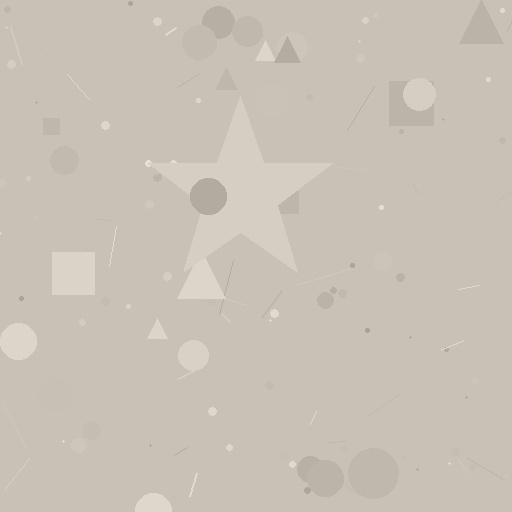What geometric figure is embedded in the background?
A star is embedded in the background.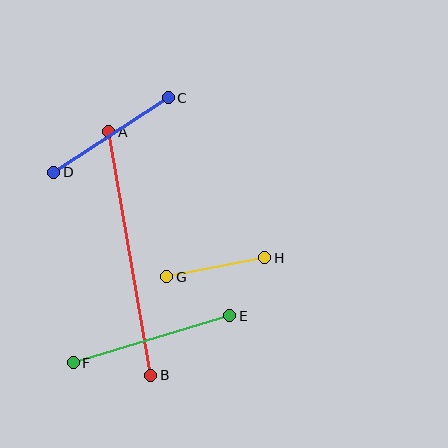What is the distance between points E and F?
The distance is approximately 164 pixels.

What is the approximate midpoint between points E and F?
The midpoint is at approximately (151, 339) pixels.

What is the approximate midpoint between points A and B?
The midpoint is at approximately (130, 253) pixels.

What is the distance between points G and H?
The distance is approximately 100 pixels.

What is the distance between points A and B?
The distance is approximately 247 pixels.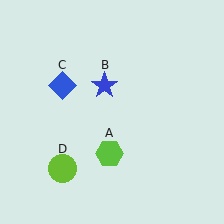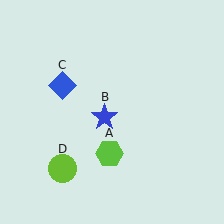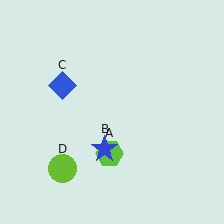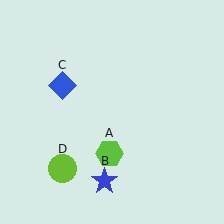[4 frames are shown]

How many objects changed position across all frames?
1 object changed position: blue star (object B).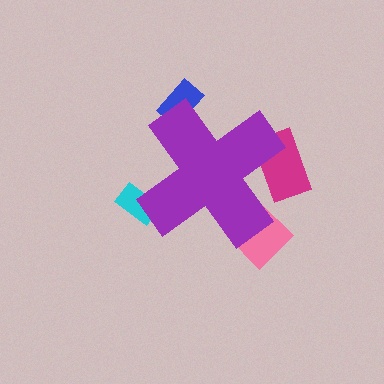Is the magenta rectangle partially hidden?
Yes, the magenta rectangle is partially hidden behind the purple cross.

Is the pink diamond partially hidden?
Yes, the pink diamond is partially hidden behind the purple cross.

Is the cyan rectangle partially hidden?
Yes, the cyan rectangle is partially hidden behind the purple cross.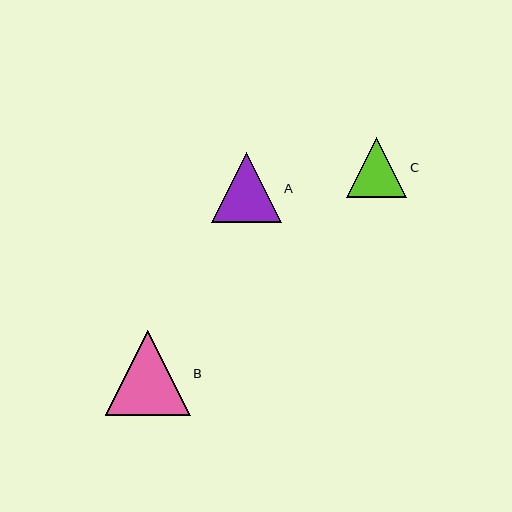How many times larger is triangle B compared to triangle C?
Triangle B is approximately 1.4 times the size of triangle C.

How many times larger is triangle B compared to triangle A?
Triangle B is approximately 1.2 times the size of triangle A.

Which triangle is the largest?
Triangle B is the largest with a size of approximately 85 pixels.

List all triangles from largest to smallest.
From largest to smallest: B, A, C.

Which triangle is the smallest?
Triangle C is the smallest with a size of approximately 60 pixels.